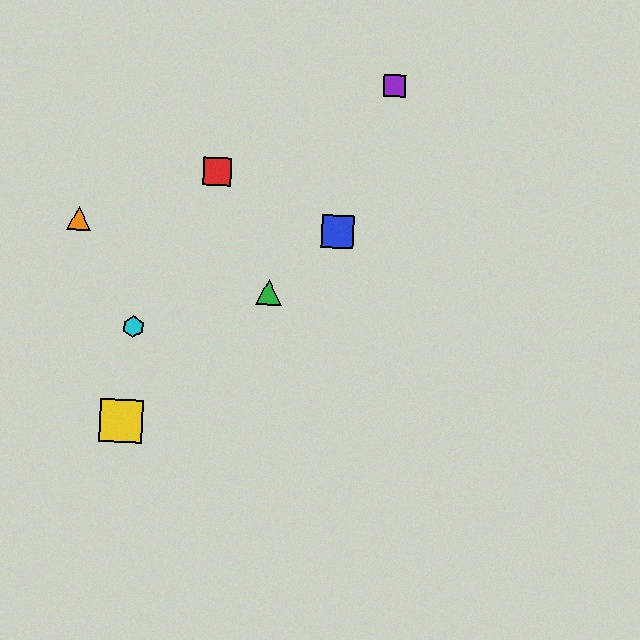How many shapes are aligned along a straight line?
3 shapes (the blue square, the green triangle, the yellow square) are aligned along a straight line.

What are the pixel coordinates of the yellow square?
The yellow square is at (121, 421).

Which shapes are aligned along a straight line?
The blue square, the green triangle, the yellow square are aligned along a straight line.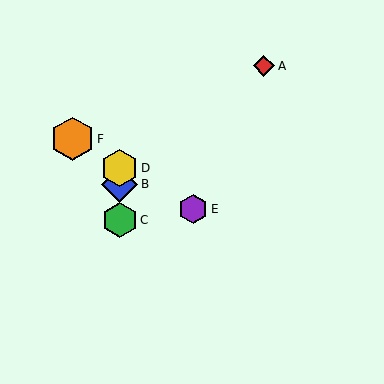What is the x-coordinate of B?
Object B is at x≈120.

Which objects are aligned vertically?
Objects B, C, D are aligned vertically.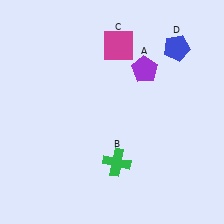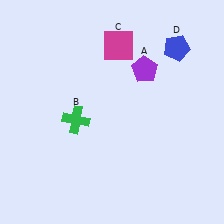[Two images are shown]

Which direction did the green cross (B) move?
The green cross (B) moved up.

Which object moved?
The green cross (B) moved up.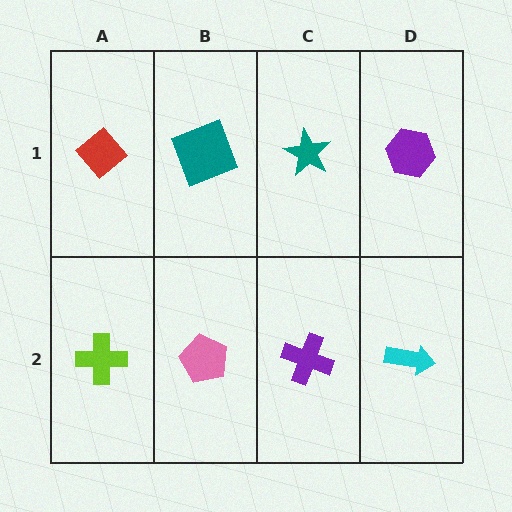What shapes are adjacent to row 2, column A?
A red diamond (row 1, column A), a pink pentagon (row 2, column B).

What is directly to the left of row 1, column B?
A red diamond.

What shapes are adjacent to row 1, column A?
A lime cross (row 2, column A), a teal square (row 1, column B).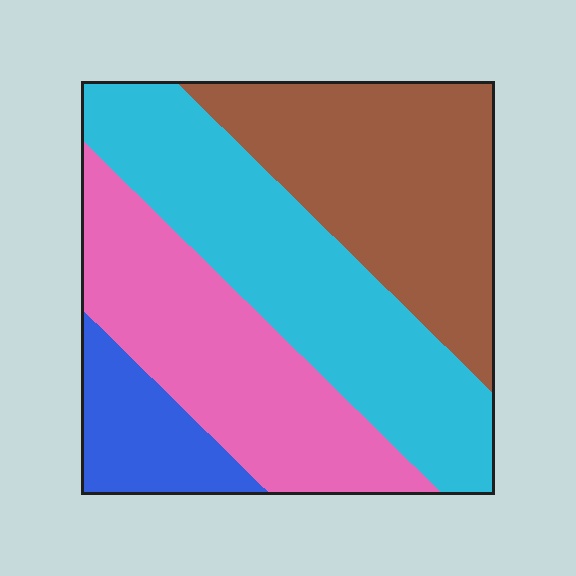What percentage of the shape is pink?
Pink takes up between a quarter and a half of the shape.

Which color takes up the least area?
Blue, at roughly 10%.